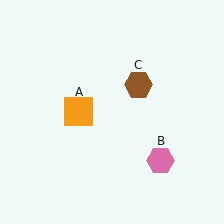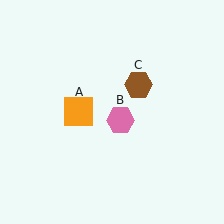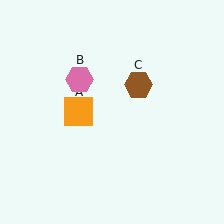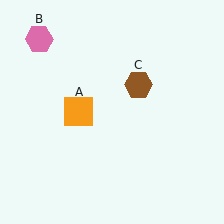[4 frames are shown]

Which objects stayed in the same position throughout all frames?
Orange square (object A) and brown hexagon (object C) remained stationary.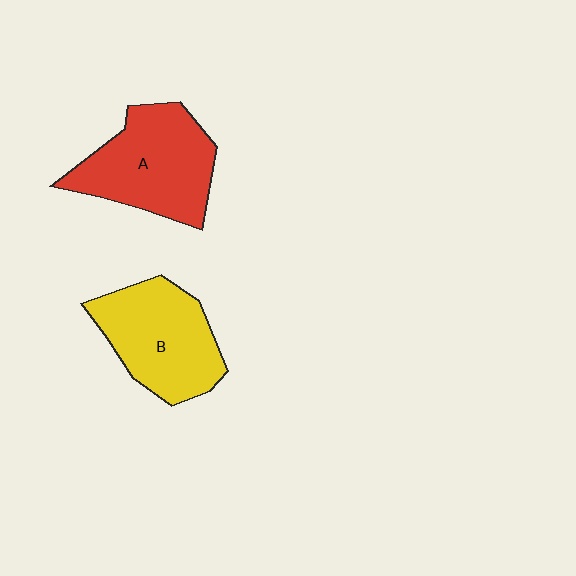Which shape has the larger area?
Shape A (red).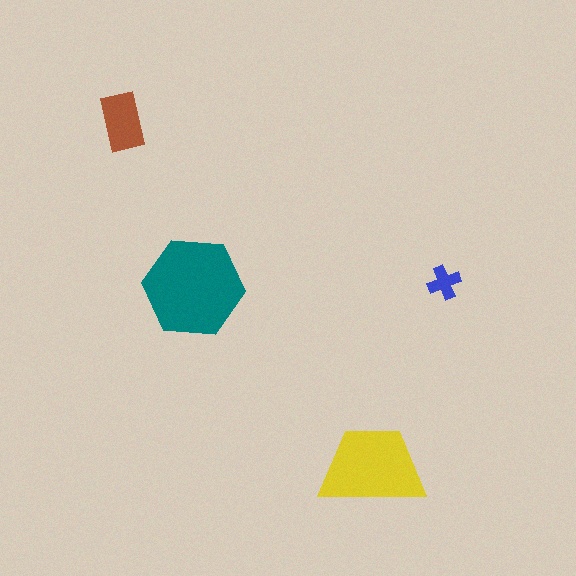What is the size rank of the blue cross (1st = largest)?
4th.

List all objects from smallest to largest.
The blue cross, the brown rectangle, the yellow trapezoid, the teal hexagon.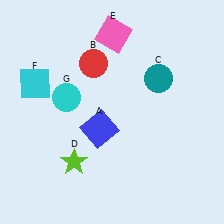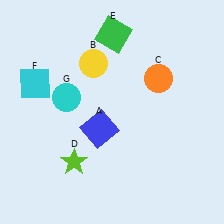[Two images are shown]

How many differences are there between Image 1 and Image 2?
There are 3 differences between the two images.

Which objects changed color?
B changed from red to yellow. C changed from teal to orange. E changed from pink to green.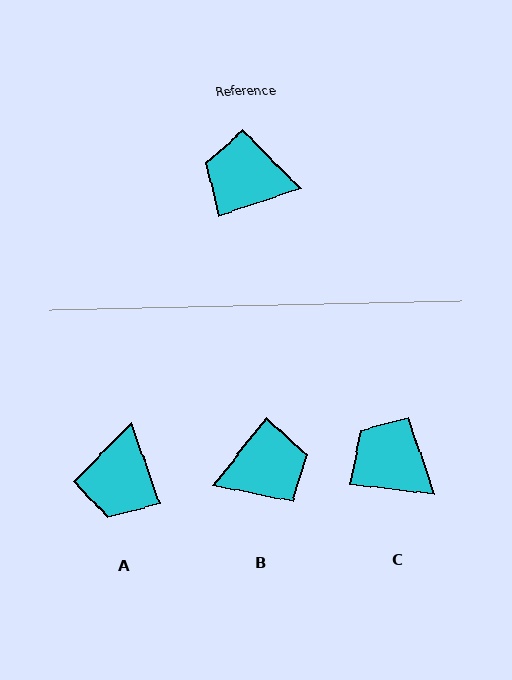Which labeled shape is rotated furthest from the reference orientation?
B, about 147 degrees away.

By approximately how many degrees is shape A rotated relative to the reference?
Approximately 91 degrees counter-clockwise.